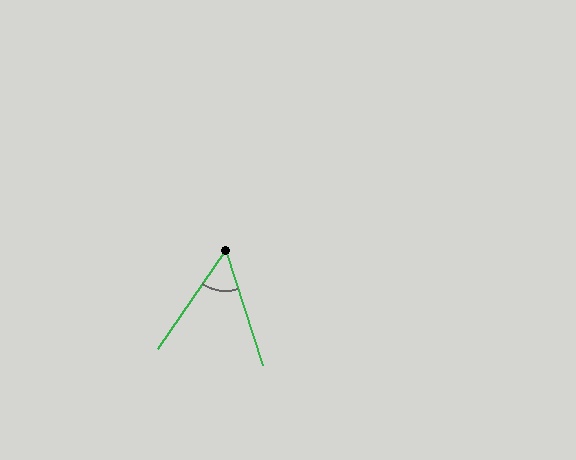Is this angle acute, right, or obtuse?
It is acute.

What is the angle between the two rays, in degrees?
Approximately 52 degrees.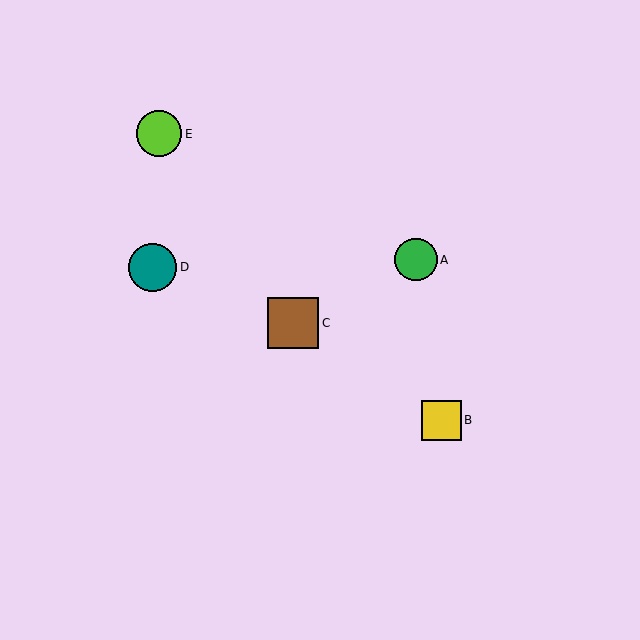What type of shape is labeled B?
Shape B is a yellow square.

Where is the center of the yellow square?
The center of the yellow square is at (441, 420).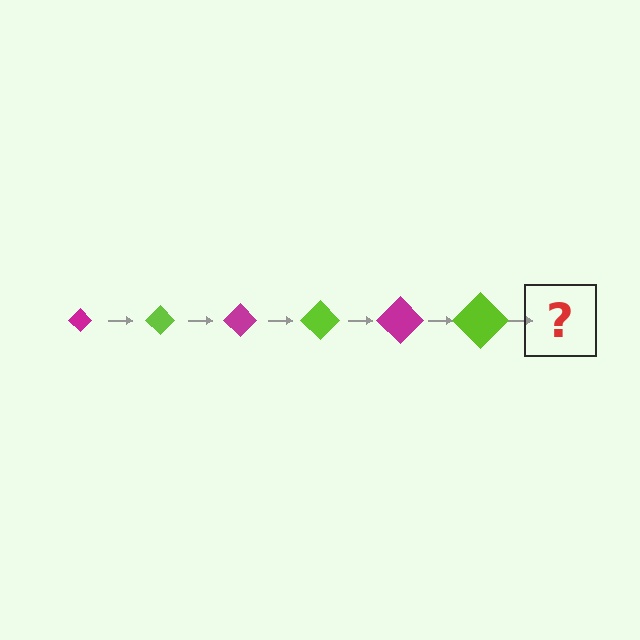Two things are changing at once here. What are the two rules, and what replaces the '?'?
The two rules are that the diamond grows larger each step and the color cycles through magenta and lime. The '?' should be a magenta diamond, larger than the previous one.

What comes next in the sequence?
The next element should be a magenta diamond, larger than the previous one.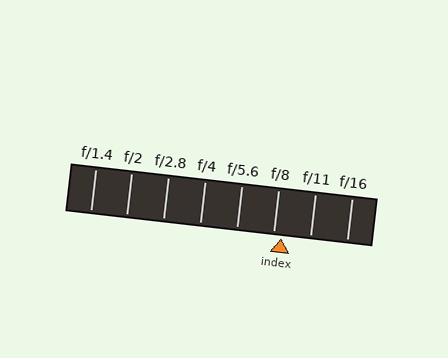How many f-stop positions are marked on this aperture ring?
There are 8 f-stop positions marked.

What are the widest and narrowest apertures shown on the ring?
The widest aperture shown is f/1.4 and the narrowest is f/16.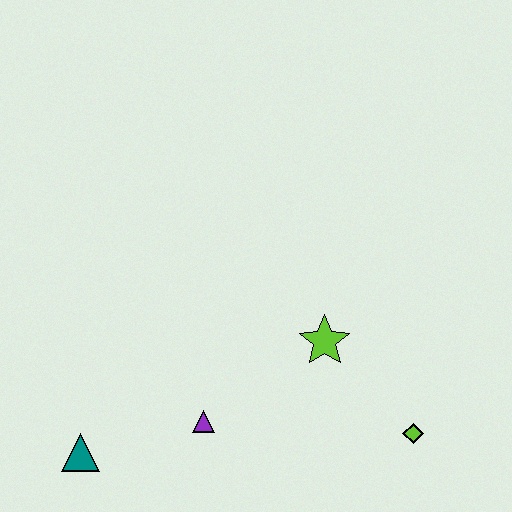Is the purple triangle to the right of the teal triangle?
Yes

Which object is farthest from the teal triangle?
The lime diamond is farthest from the teal triangle.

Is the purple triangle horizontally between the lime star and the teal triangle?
Yes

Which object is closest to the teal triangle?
The purple triangle is closest to the teal triangle.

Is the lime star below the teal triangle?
No